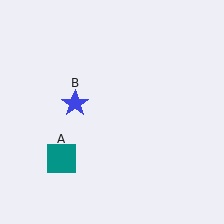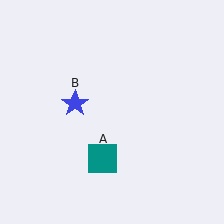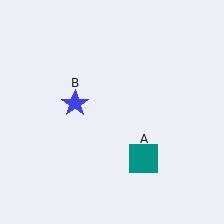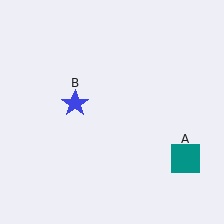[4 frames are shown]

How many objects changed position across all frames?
1 object changed position: teal square (object A).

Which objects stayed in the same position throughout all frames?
Blue star (object B) remained stationary.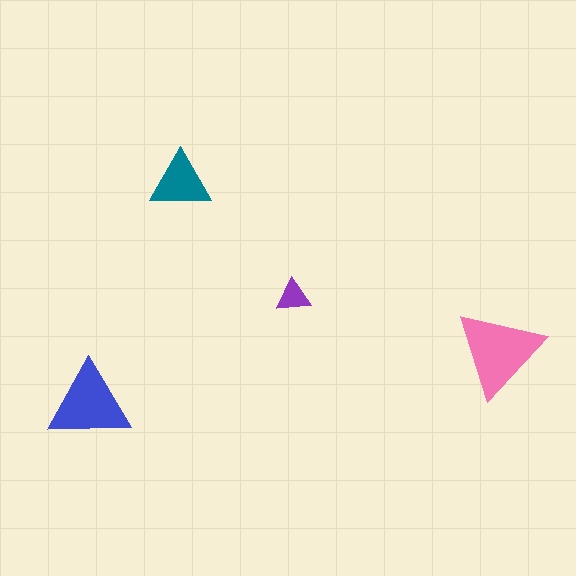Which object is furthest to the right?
The pink triangle is rightmost.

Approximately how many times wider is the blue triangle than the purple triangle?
About 2.5 times wider.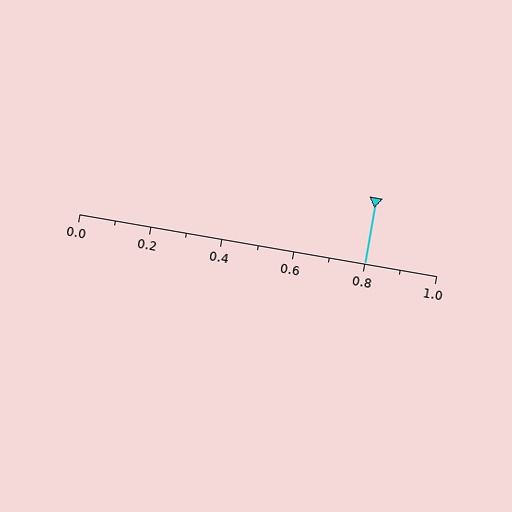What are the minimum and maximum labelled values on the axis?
The axis runs from 0.0 to 1.0.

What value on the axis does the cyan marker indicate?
The marker indicates approximately 0.8.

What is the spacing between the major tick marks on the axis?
The major ticks are spaced 0.2 apart.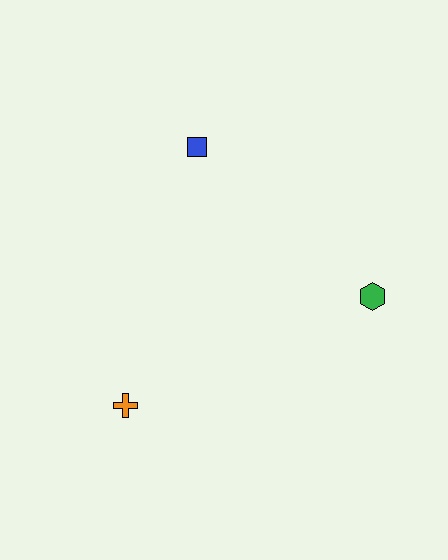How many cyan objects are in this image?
There are no cyan objects.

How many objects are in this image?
There are 3 objects.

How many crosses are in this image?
There is 1 cross.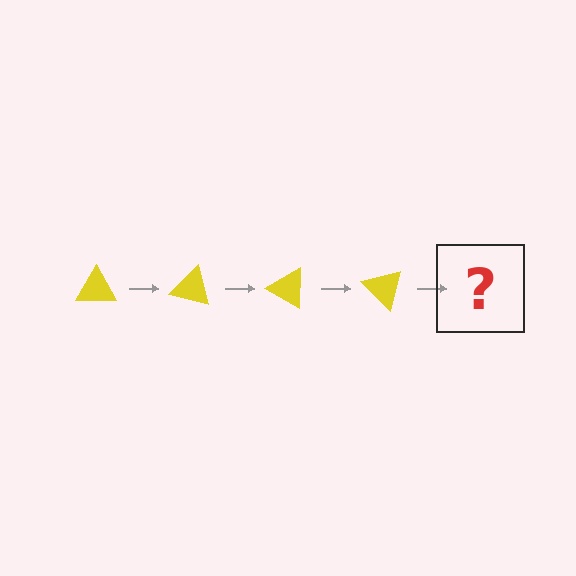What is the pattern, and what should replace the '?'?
The pattern is that the triangle rotates 15 degrees each step. The '?' should be a yellow triangle rotated 60 degrees.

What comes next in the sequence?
The next element should be a yellow triangle rotated 60 degrees.